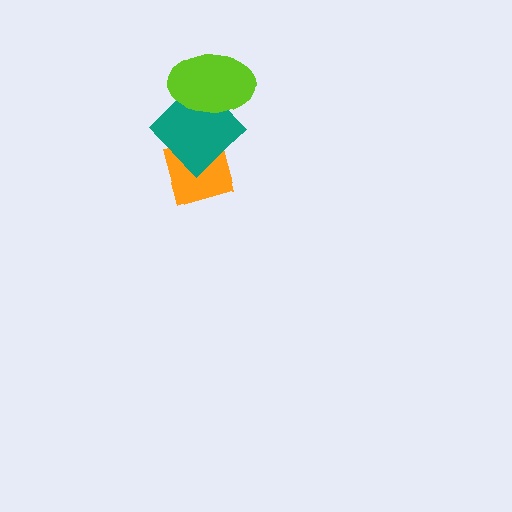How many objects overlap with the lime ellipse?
1 object overlaps with the lime ellipse.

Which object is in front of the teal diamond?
The lime ellipse is in front of the teal diamond.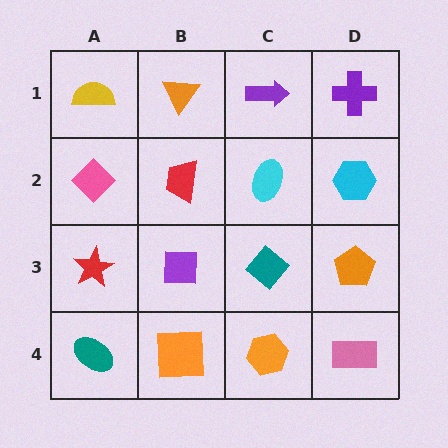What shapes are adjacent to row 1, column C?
A cyan ellipse (row 2, column C), an orange triangle (row 1, column B), a purple cross (row 1, column D).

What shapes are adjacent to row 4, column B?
A purple square (row 3, column B), a teal ellipse (row 4, column A), an orange hexagon (row 4, column C).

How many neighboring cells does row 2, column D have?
3.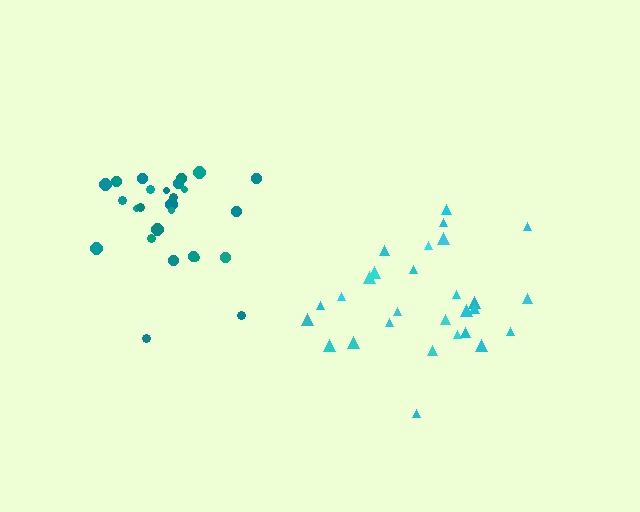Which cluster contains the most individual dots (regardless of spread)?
Cyan (28).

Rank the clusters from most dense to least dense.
teal, cyan.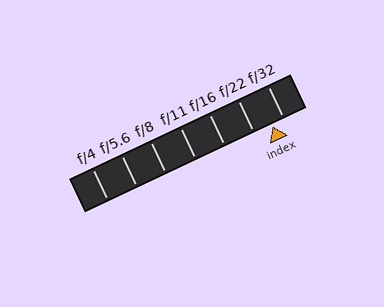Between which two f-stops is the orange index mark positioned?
The index mark is between f/22 and f/32.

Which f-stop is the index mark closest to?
The index mark is closest to f/32.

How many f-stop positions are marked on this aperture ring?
There are 7 f-stop positions marked.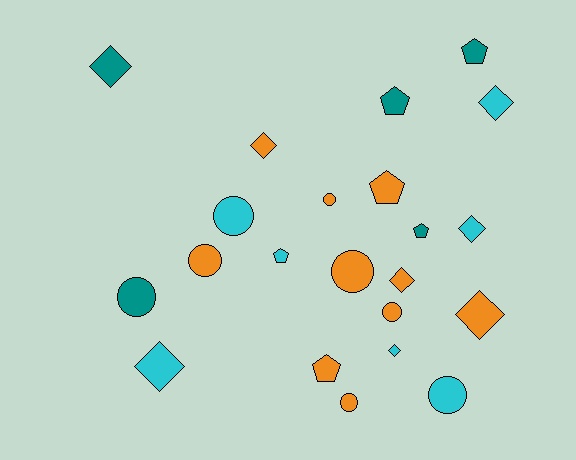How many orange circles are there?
There are 5 orange circles.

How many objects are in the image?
There are 22 objects.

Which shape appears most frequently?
Diamond, with 8 objects.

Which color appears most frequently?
Orange, with 10 objects.